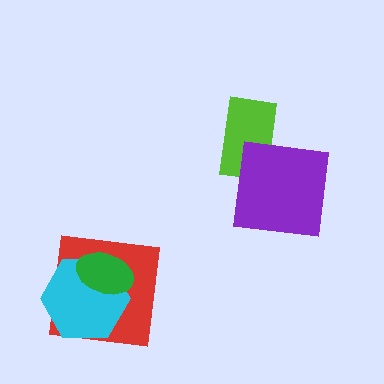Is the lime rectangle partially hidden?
Yes, it is partially covered by another shape.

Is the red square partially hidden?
Yes, it is partially covered by another shape.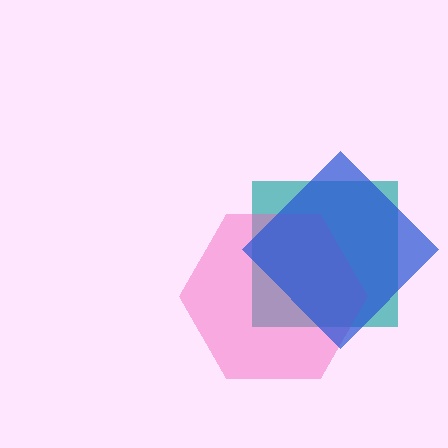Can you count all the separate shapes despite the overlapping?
Yes, there are 3 separate shapes.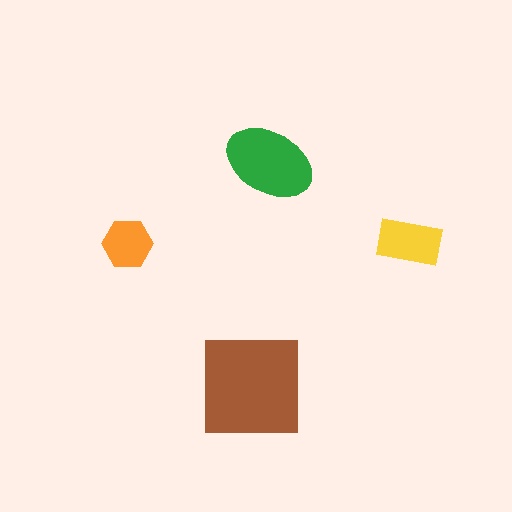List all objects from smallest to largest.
The orange hexagon, the yellow rectangle, the green ellipse, the brown square.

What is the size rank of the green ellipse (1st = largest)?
2nd.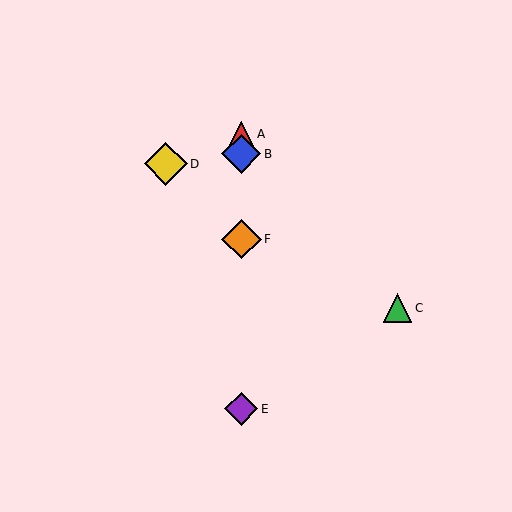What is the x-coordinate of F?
Object F is at x≈241.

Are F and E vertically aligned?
Yes, both are at x≈241.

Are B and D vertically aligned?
No, B is at x≈241 and D is at x≈166.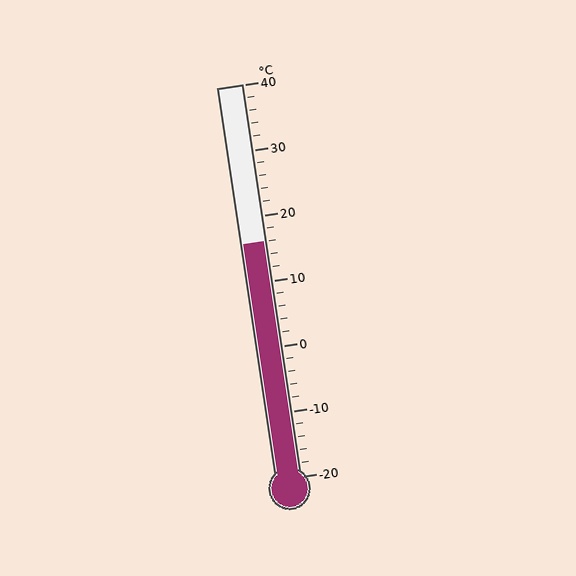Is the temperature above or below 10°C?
The temperature is above 10°C.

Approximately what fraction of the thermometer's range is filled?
The thermometer is filled to approximately 60% of its range.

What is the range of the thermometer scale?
The thermometer scale ranges from -20°C to 40°C.